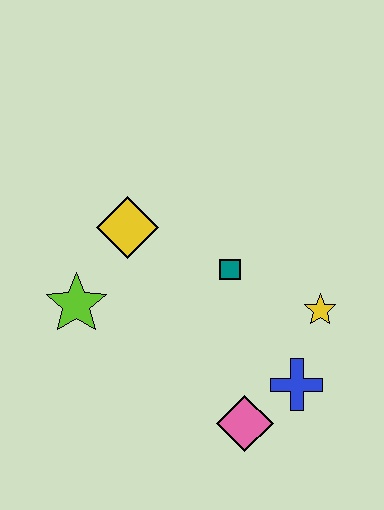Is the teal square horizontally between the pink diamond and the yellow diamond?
Yes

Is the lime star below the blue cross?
No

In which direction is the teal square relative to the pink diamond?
The teal square is above the pink diamond.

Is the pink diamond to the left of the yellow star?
Yes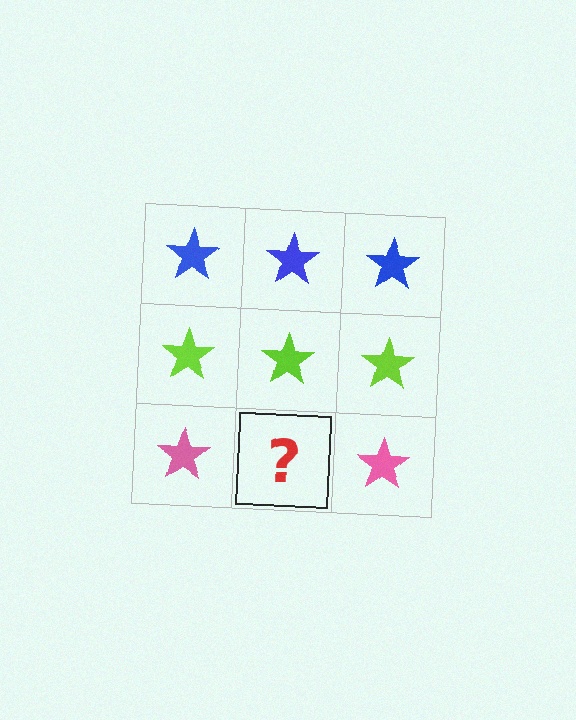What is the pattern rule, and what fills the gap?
The rule is that each row has a consistent color. The gap should be filled with a pink star.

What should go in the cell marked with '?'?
The missing cell should contain a pink star.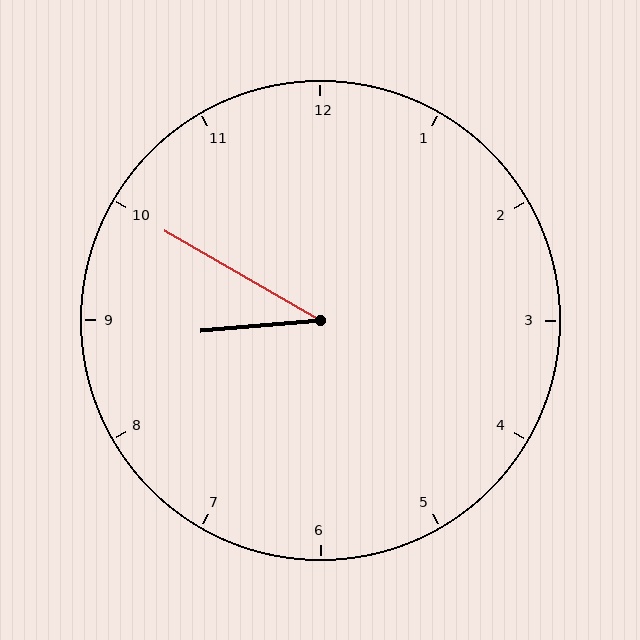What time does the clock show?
8:50.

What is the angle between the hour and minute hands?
Approximately 35 degrees.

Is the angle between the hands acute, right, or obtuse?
It is acute.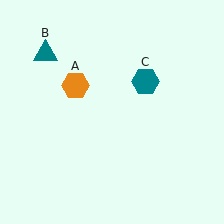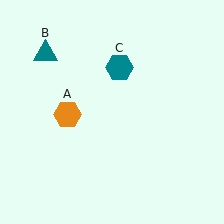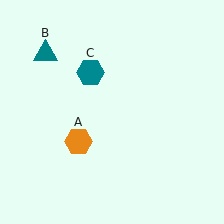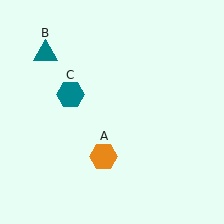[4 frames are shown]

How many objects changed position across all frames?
2 objects changed position: orange hexagon (object A), teal hexagon (object C).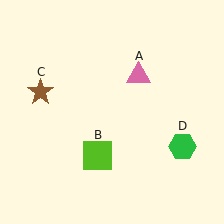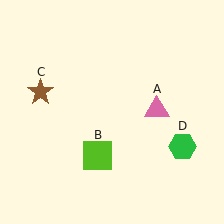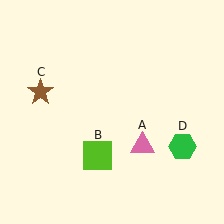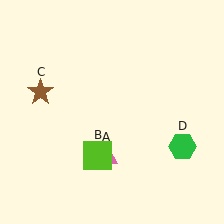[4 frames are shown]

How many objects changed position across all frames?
1 object changed position: pink triangle (object A).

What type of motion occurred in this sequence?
The pink triangle (object A) rotated clockwise around the center of the scene.